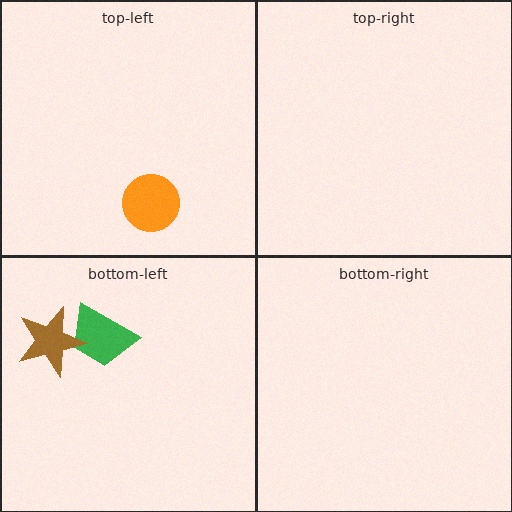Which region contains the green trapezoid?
The bottom-left region.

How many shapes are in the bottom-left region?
2.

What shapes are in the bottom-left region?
The green trapezoid, the brown star.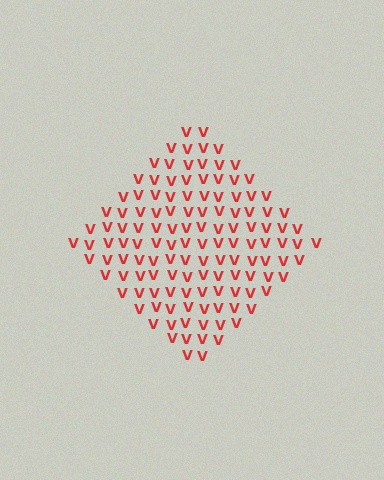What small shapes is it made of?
It is made of small letter V's.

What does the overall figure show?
The overall figure shows a diamond.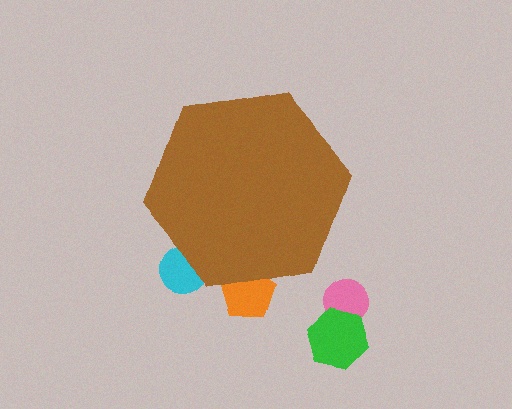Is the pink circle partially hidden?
No, the pink circle is fully visible.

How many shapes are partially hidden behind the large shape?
2 shapes are partially hidden.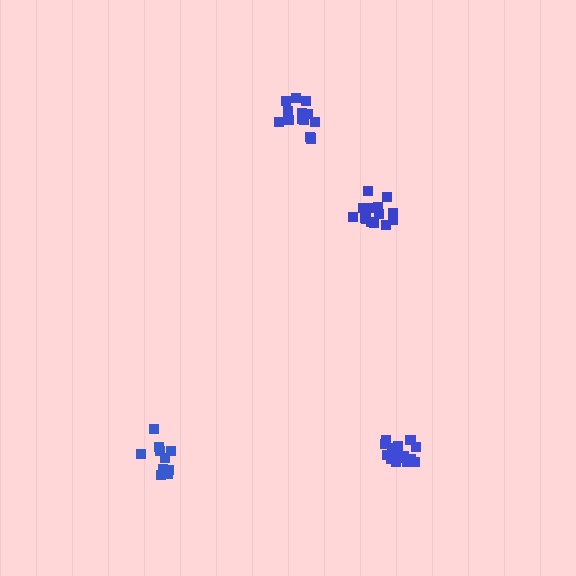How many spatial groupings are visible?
There are 4 spatial groupings.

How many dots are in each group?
Group 1: 12 dots, Group 2: 13 dots, Group 3: 14 dots, Group 4: 15 dots (54 total).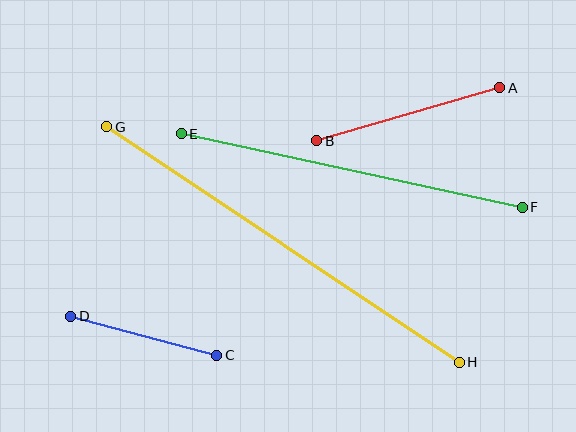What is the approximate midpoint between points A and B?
The midpoint is at approximately (408, 114) pixels.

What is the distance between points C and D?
The distance is approximately 151 pixels.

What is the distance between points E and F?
The distance is approximately 349 pixels.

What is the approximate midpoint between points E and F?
The midpoint is at approximately (352, 170) pixels.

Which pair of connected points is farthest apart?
Points G and H are farthest apart.